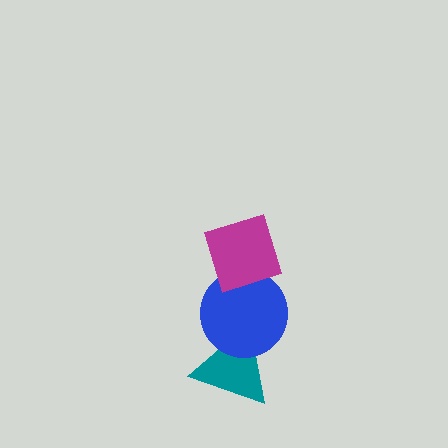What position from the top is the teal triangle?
The teal triangle is 3rd from the top.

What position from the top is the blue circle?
The blue circle is 2nd from the top.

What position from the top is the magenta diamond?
The magenta diamond is 1st from the top.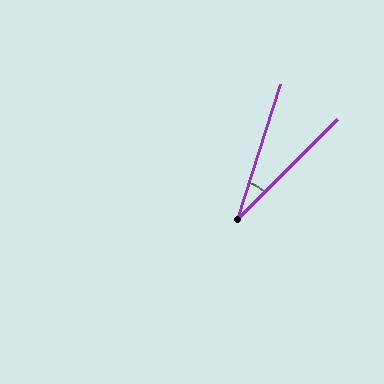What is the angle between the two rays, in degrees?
Approximately 27 degrees.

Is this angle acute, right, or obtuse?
It is acute.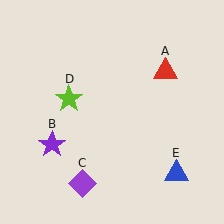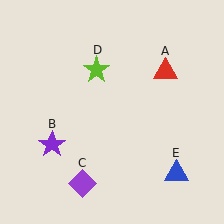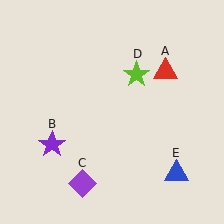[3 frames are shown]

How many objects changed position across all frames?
1 object changed position: lime star (object D).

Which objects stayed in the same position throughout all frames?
Red triangle (object A) and purple star (object B) and purple diamond (object C) and blue triangle (object E) remained stationary.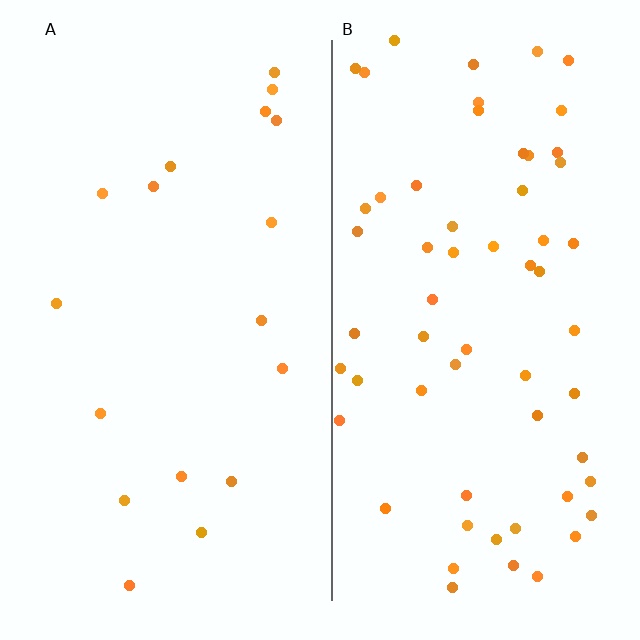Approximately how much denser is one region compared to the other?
Approximately 3.4× — region B over region A.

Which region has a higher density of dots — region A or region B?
B (the right).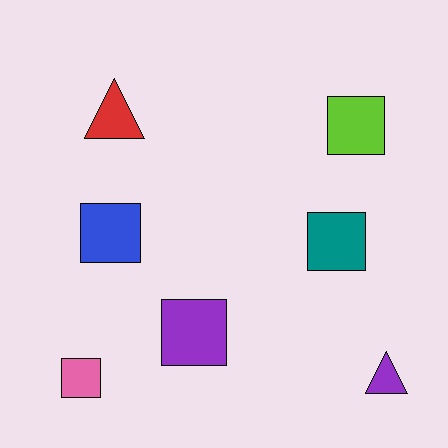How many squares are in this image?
There are 5 squares.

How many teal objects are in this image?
There is 1 teal object.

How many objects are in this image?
There are 7 objects.